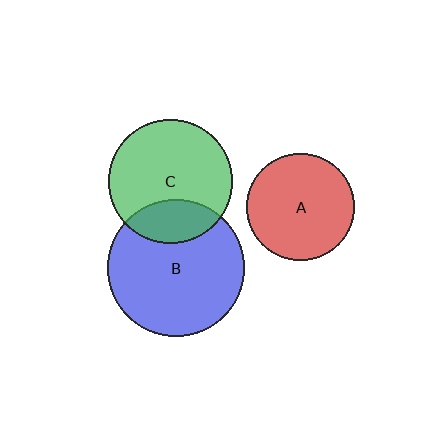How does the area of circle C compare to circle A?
Approximately 1.3 times.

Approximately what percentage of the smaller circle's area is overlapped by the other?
Approximately 25%.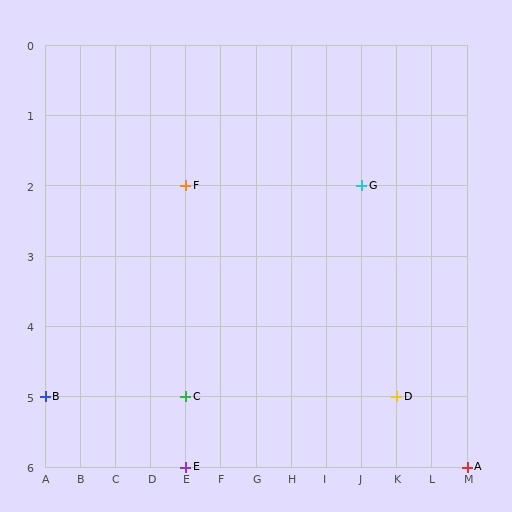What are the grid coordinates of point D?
Point D is at grid coordinates (K, 5).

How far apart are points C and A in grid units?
Points C and A are 8 columns and 1 row apart (about 8.1 grid units diagonally).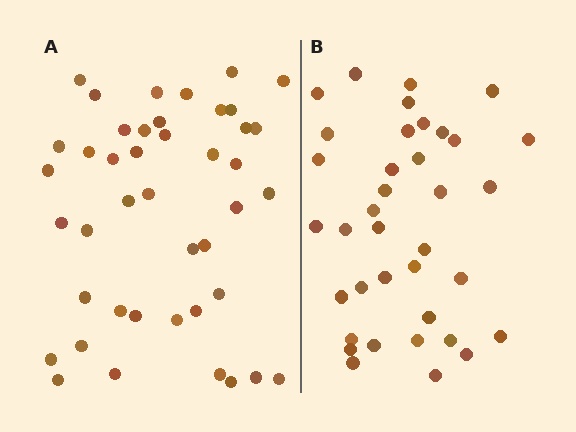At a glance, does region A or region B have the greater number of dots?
Region A (the left region) has more dots.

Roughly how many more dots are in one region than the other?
Region A has about 6 more dots than region B.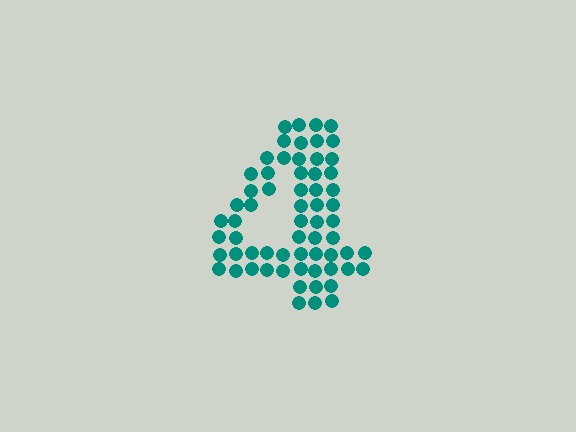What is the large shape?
The large shape is the digit 4.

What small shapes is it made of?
It is made of small circles.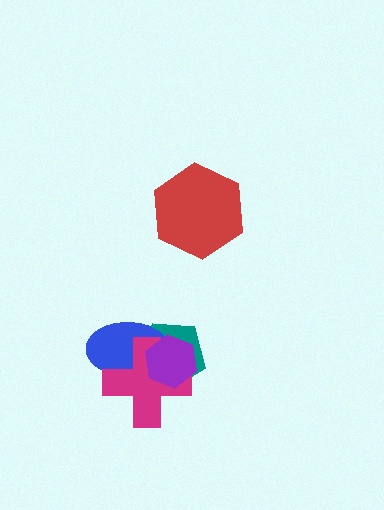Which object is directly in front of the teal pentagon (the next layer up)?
The blue ellipse is directly in front of the teal pentagon.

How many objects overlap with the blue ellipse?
3 objects overlap with the blue ellipse.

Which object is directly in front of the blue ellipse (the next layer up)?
The magenta cross is directly in front of the blue ellipse.